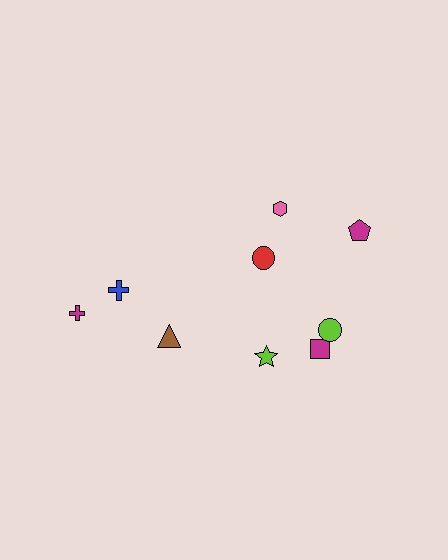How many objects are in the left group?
There are 3 objects.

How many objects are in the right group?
There are 6 objects.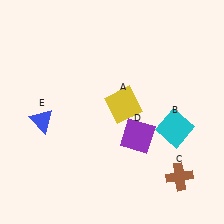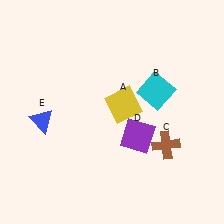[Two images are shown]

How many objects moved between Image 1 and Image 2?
2 objects moved between the two images.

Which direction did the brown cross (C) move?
The brown cross (C) moved up.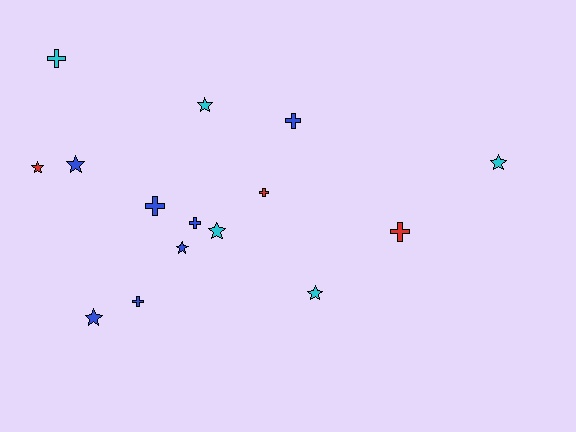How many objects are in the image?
There are 15 objects.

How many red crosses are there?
There are 2 red crosses.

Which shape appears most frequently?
Star, with 8 objects.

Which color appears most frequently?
Blue, with 7 objects.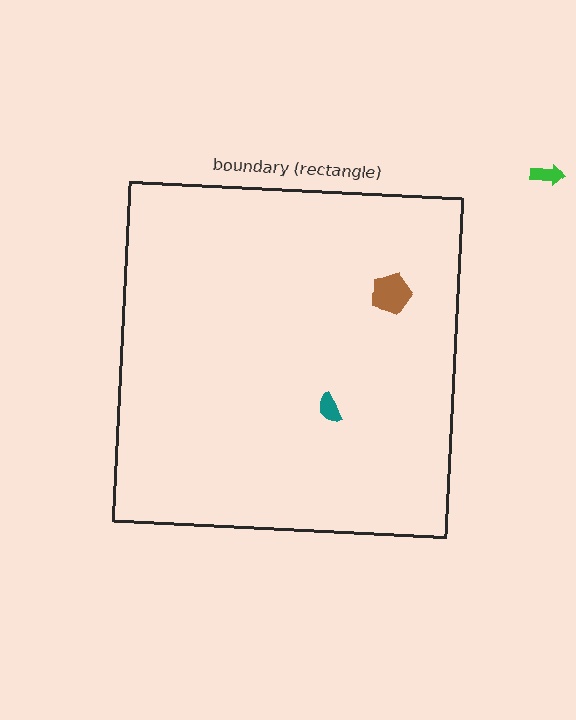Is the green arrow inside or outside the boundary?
Outside.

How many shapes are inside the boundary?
2 inside, 1 outside.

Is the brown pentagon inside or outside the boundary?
Inside.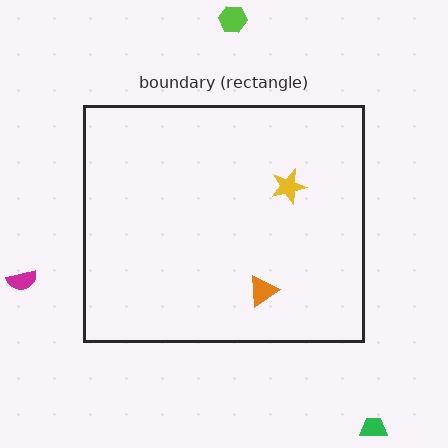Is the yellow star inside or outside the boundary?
Inside.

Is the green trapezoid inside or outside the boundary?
Outside.